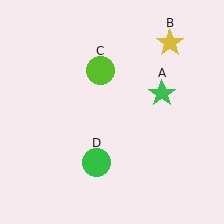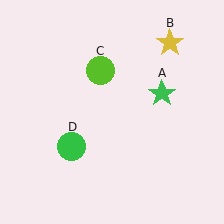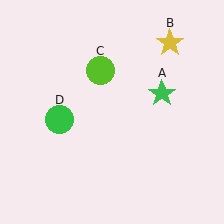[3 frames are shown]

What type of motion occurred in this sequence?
The green circle (object D) rotated clockwise around the center of the scene.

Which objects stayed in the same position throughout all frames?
Green star (object A) and yellow star (object B) and lime circle (object C) remained stationary.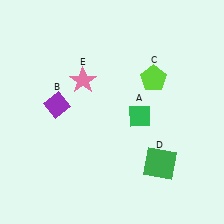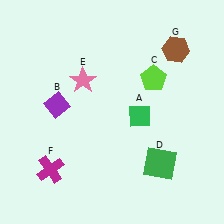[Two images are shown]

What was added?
A magenta cross (F), a brown hexagon (G) were added in Image 2.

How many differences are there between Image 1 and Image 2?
There are 2 differences between the two images.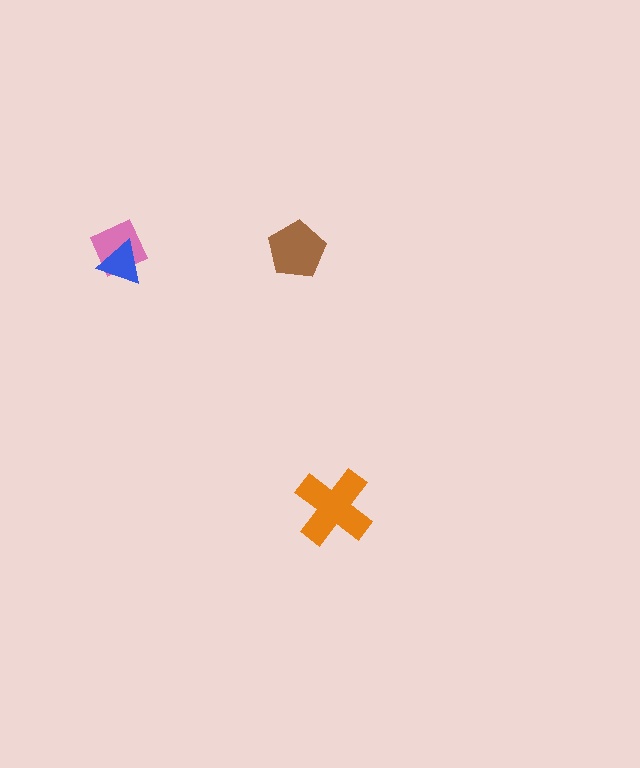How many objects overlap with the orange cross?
0 objects overlap with the orange cross.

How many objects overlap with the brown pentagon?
0 objects overlap with the brown pentagon.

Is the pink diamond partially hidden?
Yes, it is partially covered by another shape.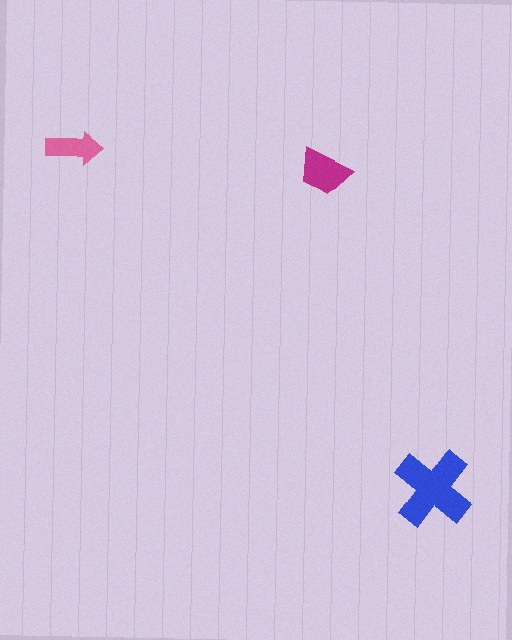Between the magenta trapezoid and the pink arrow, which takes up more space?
The magenta trapezoid.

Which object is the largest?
The blue cross.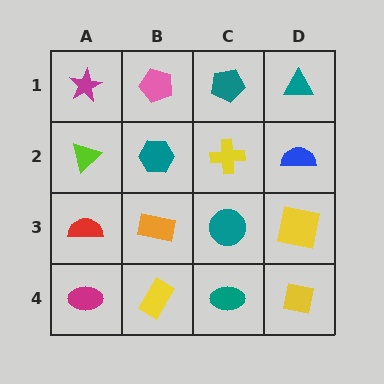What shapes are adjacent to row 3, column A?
A lime triangle (row 2, column A), a magenta ellipse (row 4, column A), an orange rectangle (row 3, column B).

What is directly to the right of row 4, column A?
A yellow rectangle.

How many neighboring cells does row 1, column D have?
2.